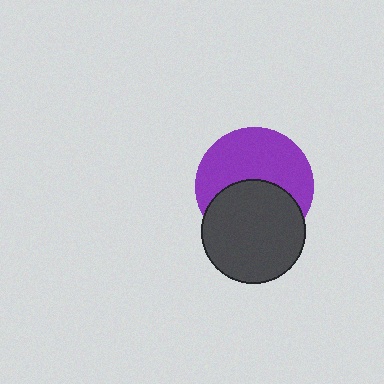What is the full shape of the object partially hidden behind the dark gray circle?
The partially hidden object is a purple circle.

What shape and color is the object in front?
The object in front is a dark gray circle.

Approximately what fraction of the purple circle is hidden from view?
Roughly 44% of the purple circle is hidden behind the dark gray circle.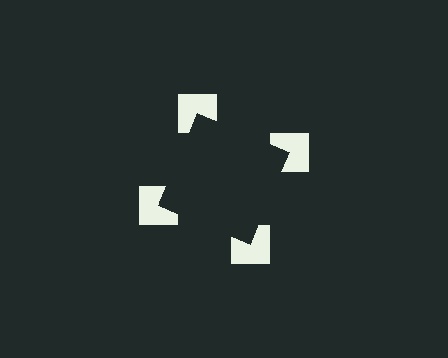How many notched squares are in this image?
There are 4 — one at each vertex of the illusory square.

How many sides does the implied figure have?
4 sides.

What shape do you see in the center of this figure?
An illusory square — its edges are inferred from the aligned wedge cuts in the notched squares, not physically drawn.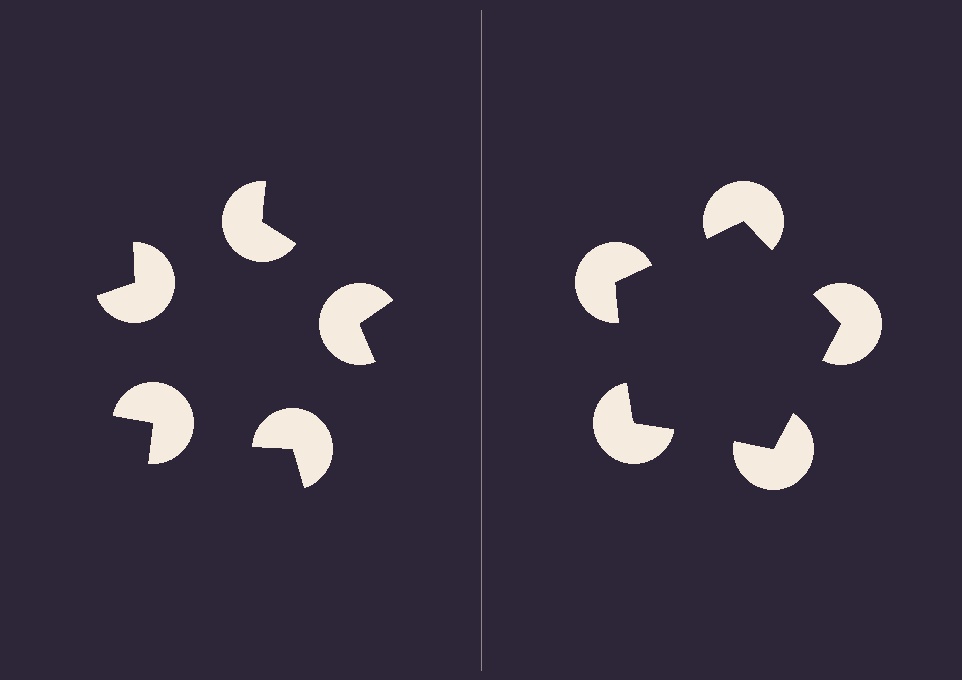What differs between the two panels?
The pac-man discs are positioned identically on both sides; only the wedge orientations differ. On the right they align to a pentagon; on the left they are misaligned.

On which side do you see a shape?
An illusory pentagon appears on the right side. On the left side the wedge cuts are rotated, so no coherent shape forms.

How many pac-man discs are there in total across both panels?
10 — 5 on each side.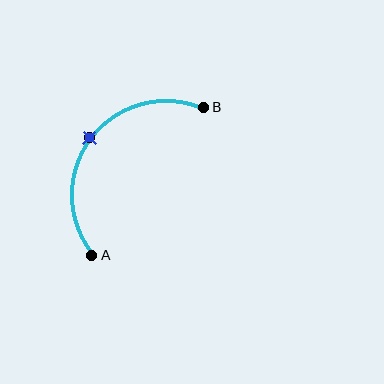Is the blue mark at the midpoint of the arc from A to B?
Yes. The blue mark lies on the arc at equal arc-length from both A and B — it is the arc midpoint.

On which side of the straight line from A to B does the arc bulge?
The arc bulges above and to the left of the straight line connecting A and B.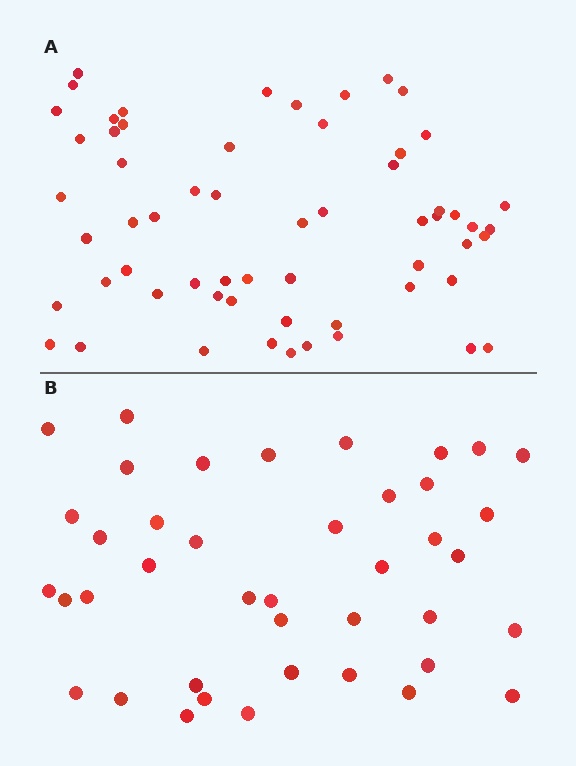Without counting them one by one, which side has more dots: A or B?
Region A (the top region) has more dots.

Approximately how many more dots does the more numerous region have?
Region A has approximately 20 more dots than region B.